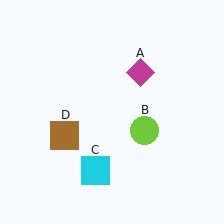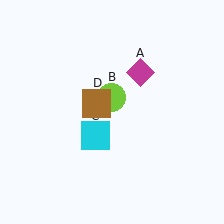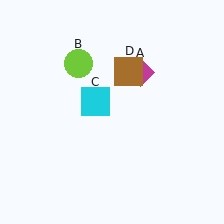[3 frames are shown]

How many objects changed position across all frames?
3 objects changed position: lime circle (object B), cyan square (object C), brown square (object D).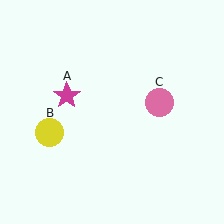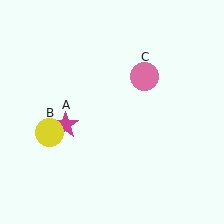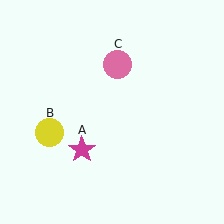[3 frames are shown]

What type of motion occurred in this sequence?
The magenta star (object A), pink circle (object C) rotated counterclockwise around the center of the scene.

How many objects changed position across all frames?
2 objects changed position: magenta star (object A), pink circle (object C).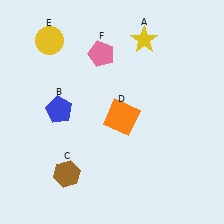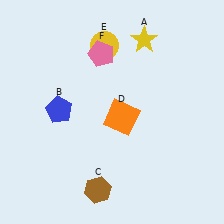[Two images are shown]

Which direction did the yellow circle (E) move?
The yellow circle (E) moved right.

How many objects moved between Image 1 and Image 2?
2 objects moved between the two images.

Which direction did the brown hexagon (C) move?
The brown hexagon (C) moved right.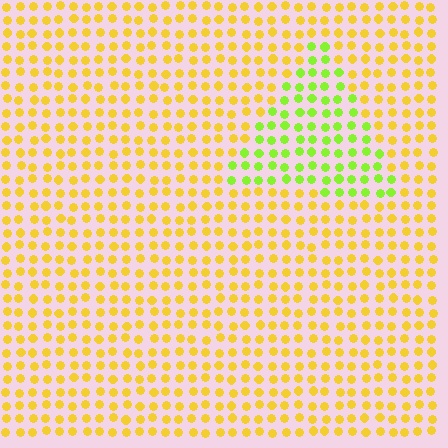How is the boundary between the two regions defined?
The boundary is defined purely by a slight shift in hue (about 45 degrees). Spacing, size, and orientation are identical on both sides.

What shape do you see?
I see a triangle.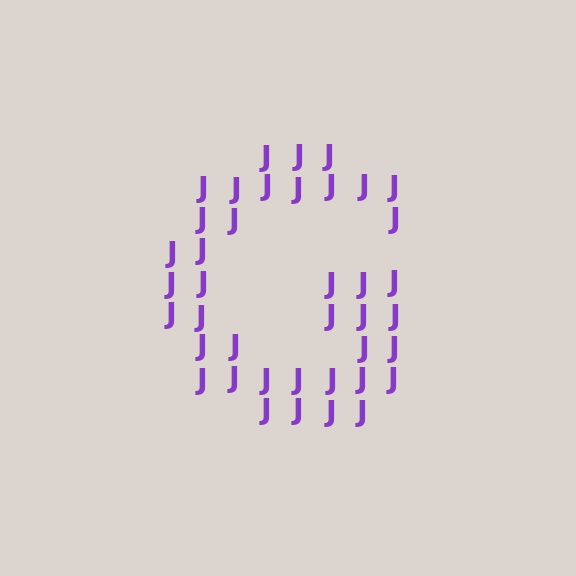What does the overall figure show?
The overall figure shows the letter G.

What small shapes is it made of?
It is made of small letter J's.